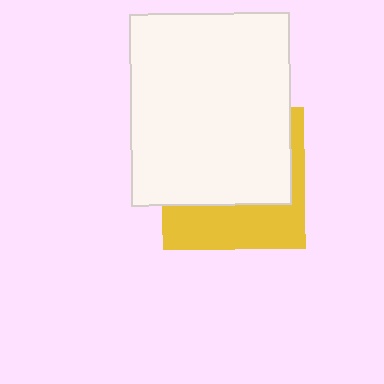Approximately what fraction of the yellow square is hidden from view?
Roughly 62% of the yellow square is hidden behind the white rectangle.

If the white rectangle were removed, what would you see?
You would see the complete yellow square.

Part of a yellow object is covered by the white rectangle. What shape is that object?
It is a square.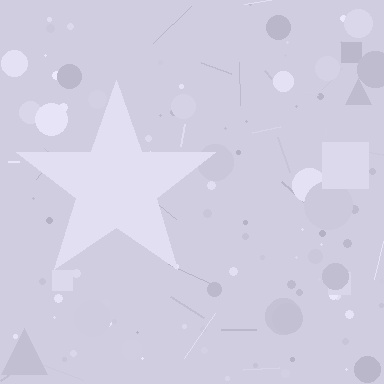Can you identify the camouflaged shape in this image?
The camouflaged shape is a star.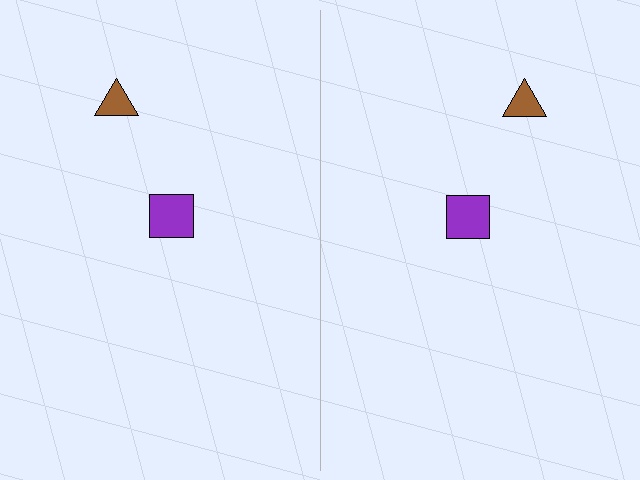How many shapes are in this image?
There are 4 shapes in this image.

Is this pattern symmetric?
Yes, this pattern has bilateral (reflection) symmetry.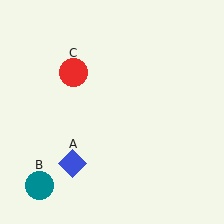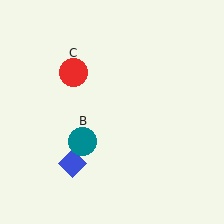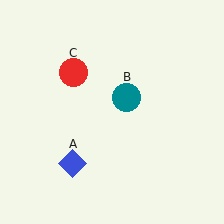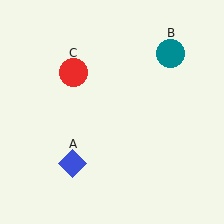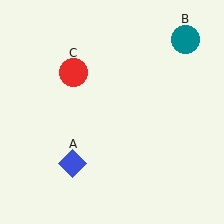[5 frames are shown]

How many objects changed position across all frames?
1 object changed position: teal circle (object B).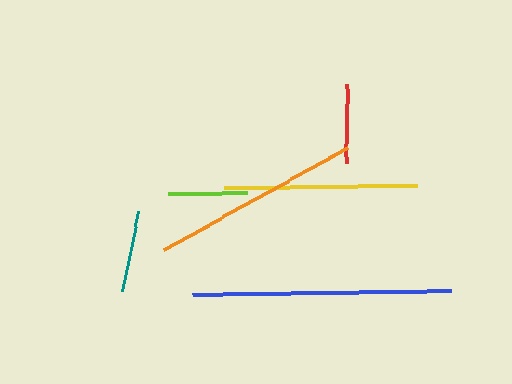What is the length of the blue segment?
The blue segment is approximately 259 pixels long.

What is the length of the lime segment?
The lime segment is approximately 80 pixels long.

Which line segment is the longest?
The blue line is the longest at approximately 259 pixels.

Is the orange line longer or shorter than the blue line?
The blue line is longer than the orange line.